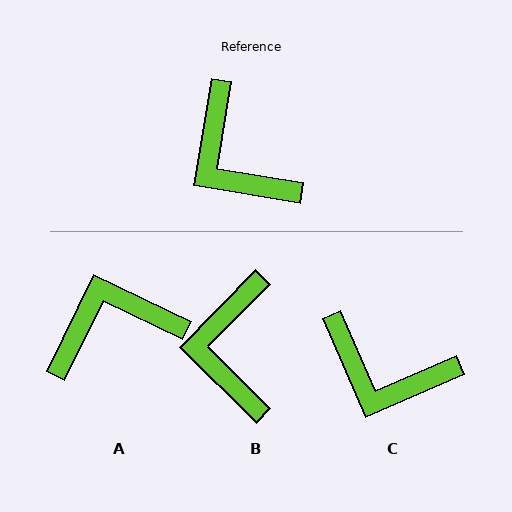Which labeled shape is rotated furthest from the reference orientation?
A, about 106 degrees away.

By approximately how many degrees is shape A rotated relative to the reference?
Approximately 106 degrees clockwise.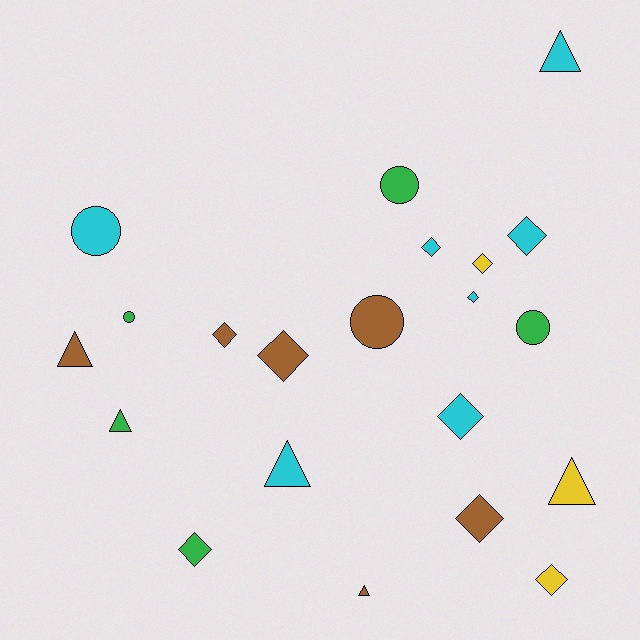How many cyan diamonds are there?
There are 4 cyan diamonds.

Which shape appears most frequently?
Diamond, with 10 objects.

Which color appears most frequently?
Cyan, with 7 objects.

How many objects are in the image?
There are 21 objects.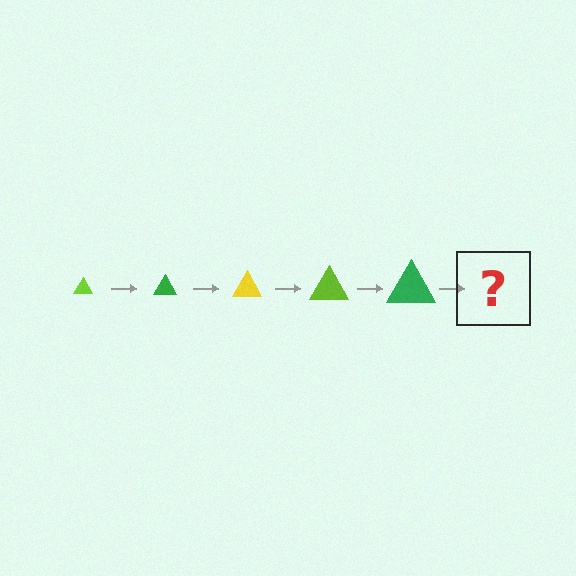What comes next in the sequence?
The next element should be a yellow triangle, larger than the previous one.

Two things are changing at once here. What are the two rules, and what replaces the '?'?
The two rules are that the triangle grows larger each step and the color cycles through lime, green, and yellow. The '?' should be a yellow triangle, larger than the previous one.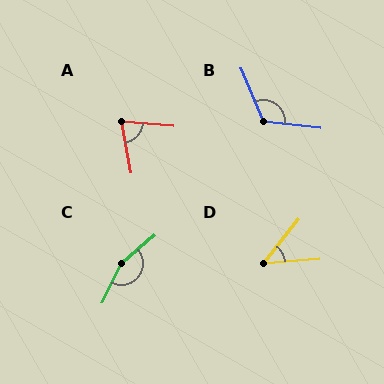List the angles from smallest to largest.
D (47°), A (74°), B (119°), C (156°).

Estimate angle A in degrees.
Approximately 74 degrees.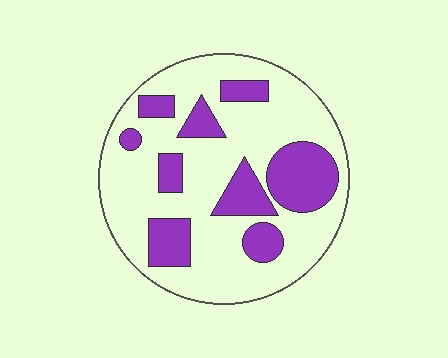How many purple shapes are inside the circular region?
9.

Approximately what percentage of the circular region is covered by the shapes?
Approximately 30%.